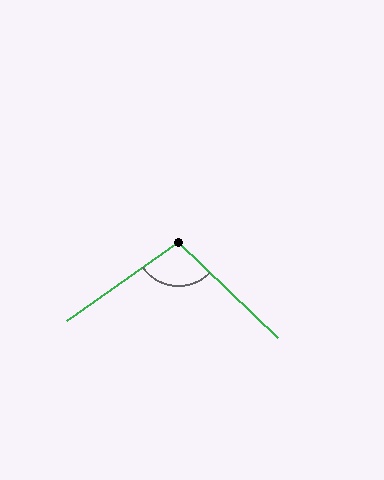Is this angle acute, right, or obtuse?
It is obtuse.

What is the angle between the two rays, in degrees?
Approximately 101 degrees.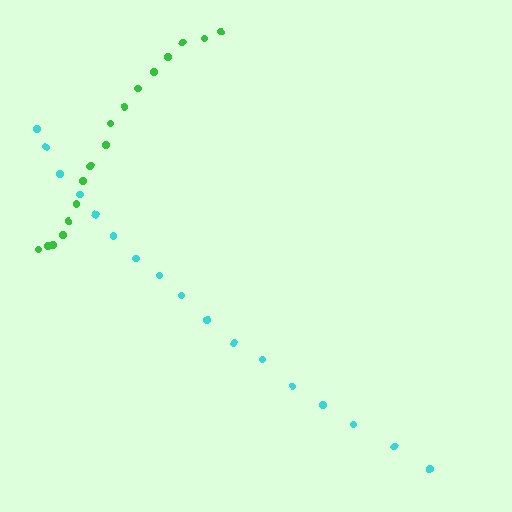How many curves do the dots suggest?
There are 2 distinct paths.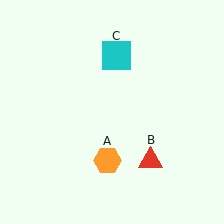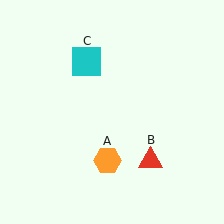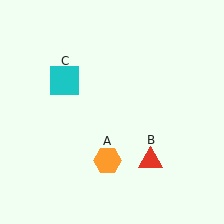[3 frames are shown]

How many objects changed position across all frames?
1 object changed position: cyan square (object C).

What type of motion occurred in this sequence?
The cyan square (object C) rotated counterclockwise around the center of the scene.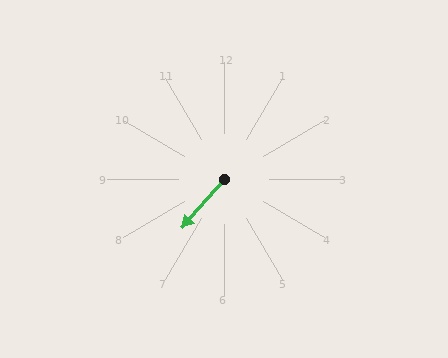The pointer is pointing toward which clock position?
Roughly 7 o'clock.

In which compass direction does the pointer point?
Southwest.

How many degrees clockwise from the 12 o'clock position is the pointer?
Approximately 221 degrees.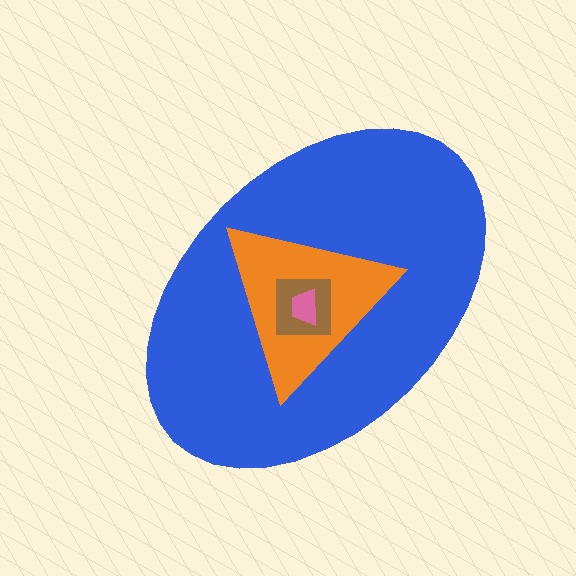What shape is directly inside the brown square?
The pink trapezoid.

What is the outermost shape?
The blue ellipse.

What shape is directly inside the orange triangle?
The brown square.